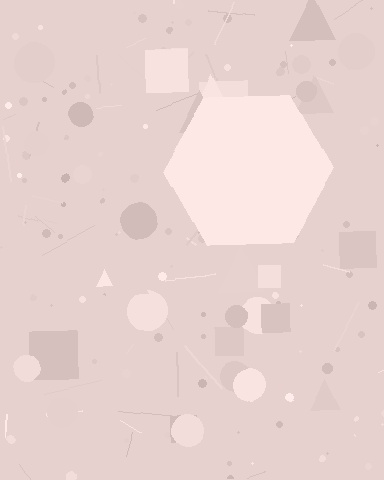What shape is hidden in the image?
A hexagon is hidden in the image.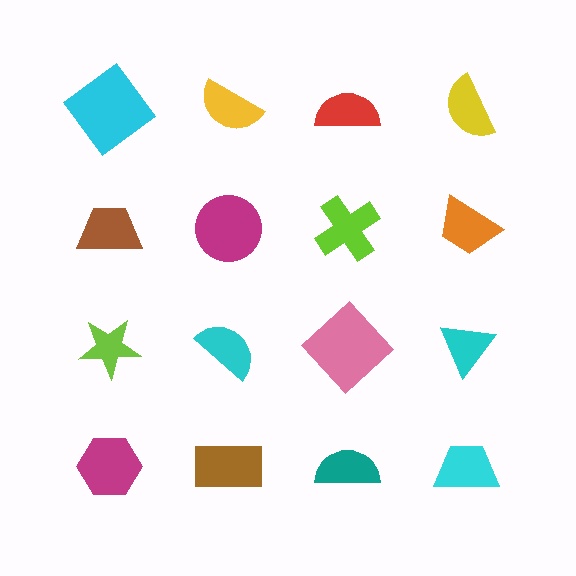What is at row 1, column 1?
A cyan diamond.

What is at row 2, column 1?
A brown trapezoid.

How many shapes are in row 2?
4 shapes.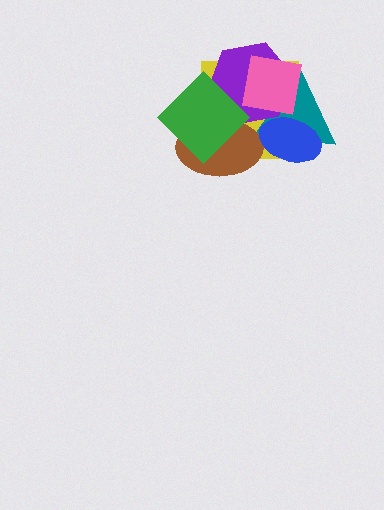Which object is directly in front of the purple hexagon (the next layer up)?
The pink square is directly in front of the purple hexagon.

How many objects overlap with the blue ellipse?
2 objects overlap with the blue ellipse.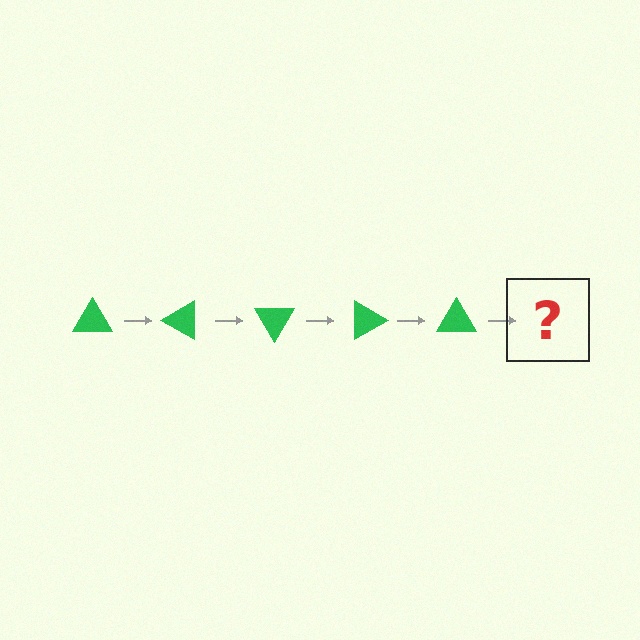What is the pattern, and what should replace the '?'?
The pattern is that the triangle rotates 30 degrees each step. The '?' should be a green triangle rotated 150 degrees.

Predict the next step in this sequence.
The next step is a green triangle rotated 150 degrees.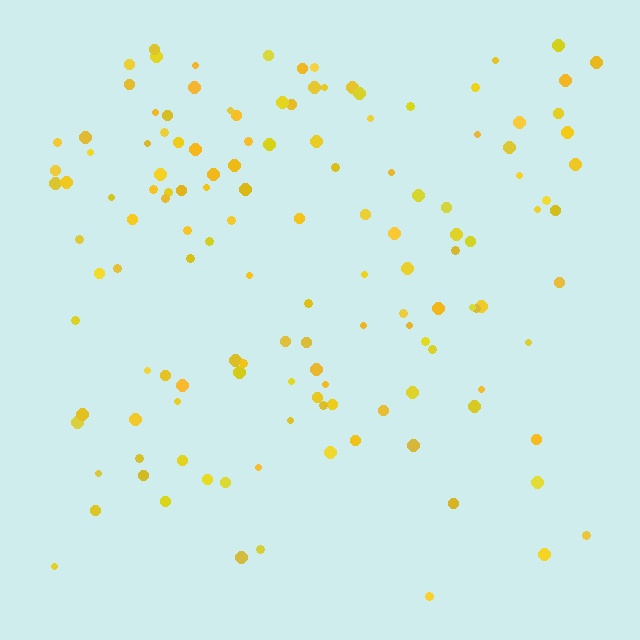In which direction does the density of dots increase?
From bottom to top, with the top side densest.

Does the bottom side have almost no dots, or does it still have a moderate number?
Still a moderate number, just noticeably fewer than the top.